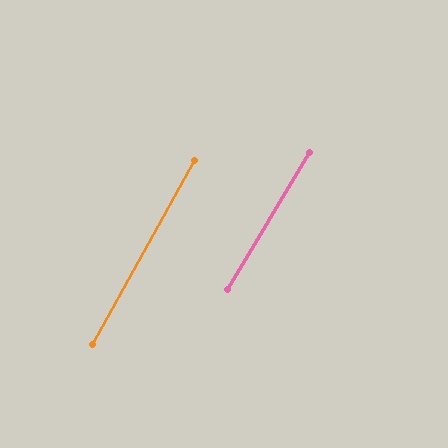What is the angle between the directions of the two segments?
Approximately 2 degrees.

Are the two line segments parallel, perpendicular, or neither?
Parallel — their directions differ by only 1.6°.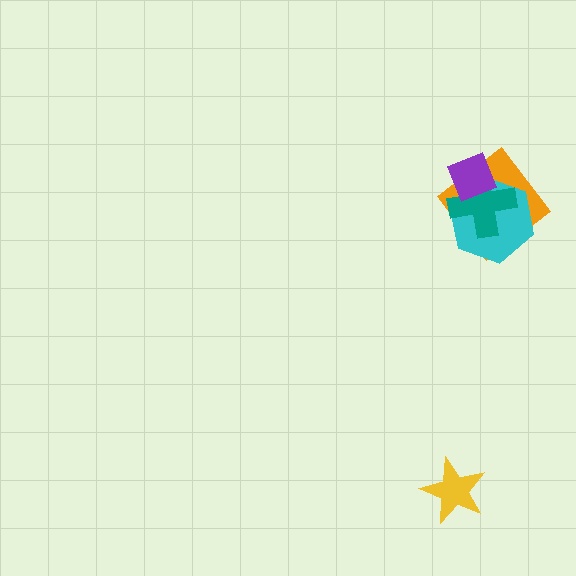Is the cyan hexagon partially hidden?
Yes, it is partially covered by another shape.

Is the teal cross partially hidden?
Yes, it is partially covered by another shape.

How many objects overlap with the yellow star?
0 objects overlap with the yellow star.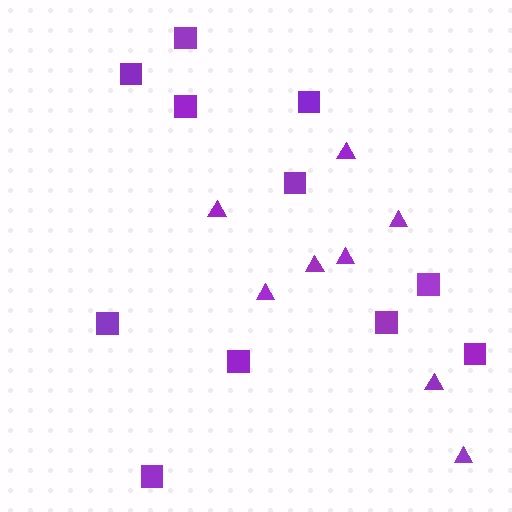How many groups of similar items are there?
There are 2 groups: one group of squares (11) and one group of triangles (8).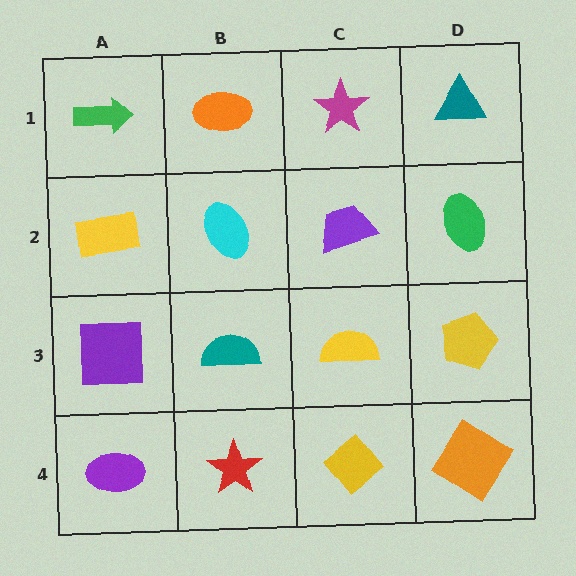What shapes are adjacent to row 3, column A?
A yellow rectangle (row 2, column A), a purple ellipse (row 4, column A), a teal semicircle (row 3, column B).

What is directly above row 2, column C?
A magenta star.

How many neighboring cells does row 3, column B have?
4.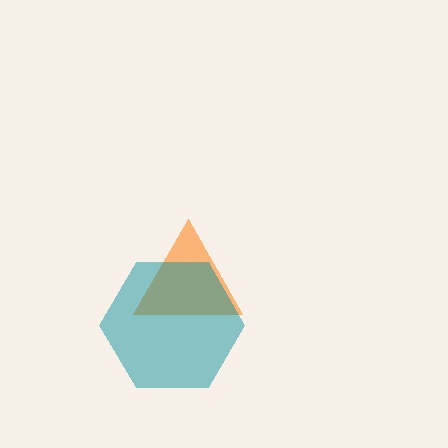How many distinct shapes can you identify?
There are 2 distinct shapes: an orange triangle, a teal hexagon.